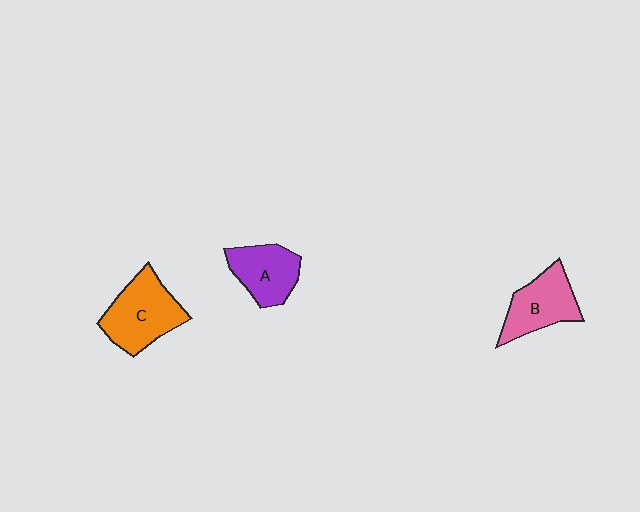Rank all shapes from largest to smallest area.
From largest to smallest: C (orange), B (pink), A (purple).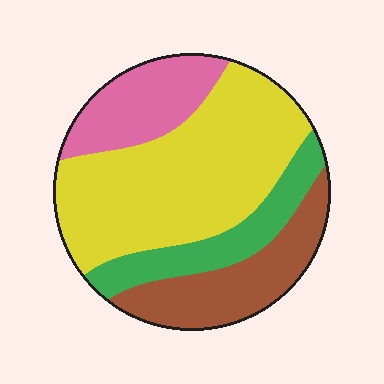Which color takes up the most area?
Yellow, at roughly 50%.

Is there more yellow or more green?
Yellow.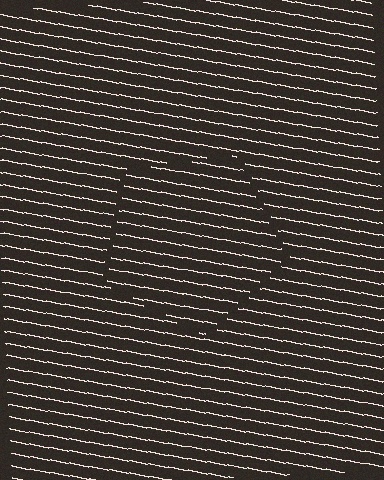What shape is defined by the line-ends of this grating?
An illusory pentagon. The interior of the shape contains the same grating, shifted by half a period — the contour is defined by the phase discontinuity where line-ends from the inner and outer gratings abut.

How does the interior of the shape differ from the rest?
The interior of the shape contains the same grating, shifted by half a period — the contour is defined by the phase discontinuity where line-ends from the inner and outer gratings abut.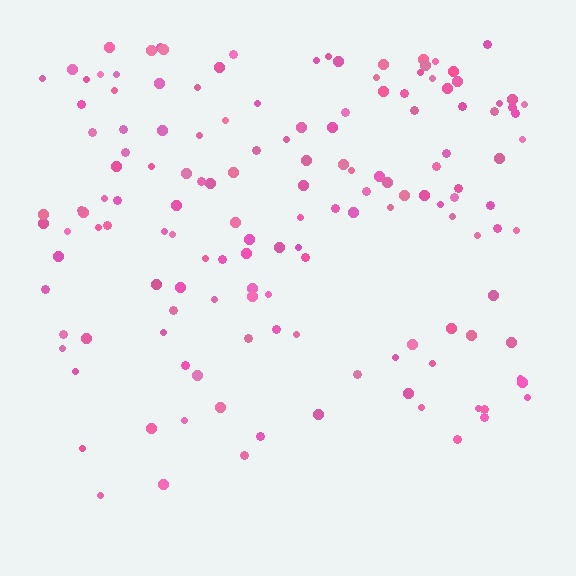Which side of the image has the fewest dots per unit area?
The bottom.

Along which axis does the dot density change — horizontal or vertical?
Vertical.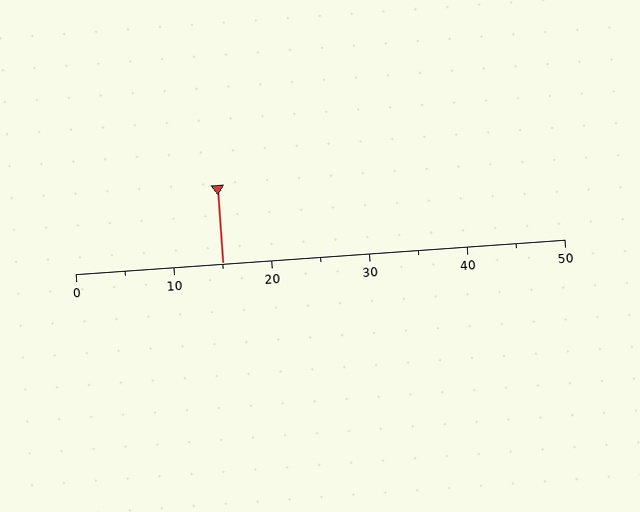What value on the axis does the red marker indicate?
The marker indicates approximately 15.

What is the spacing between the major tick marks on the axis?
The major ticks are spaced 10 apart.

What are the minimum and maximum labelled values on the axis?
The axis runs from 0 to 50.